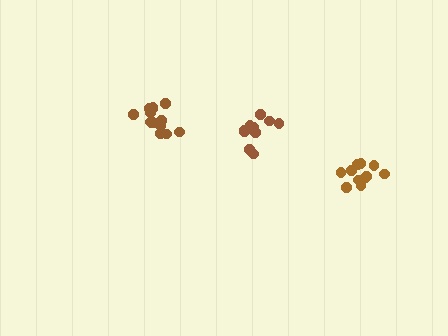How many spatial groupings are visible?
There are 3 spatial groupings.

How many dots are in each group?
Group 1: 10 dots, Group 2: 11 dots, Group 3: 14 dots (35 total).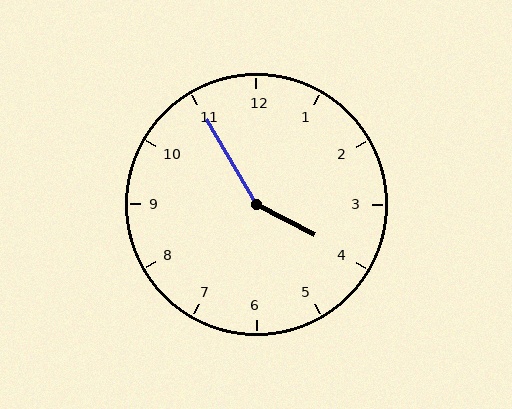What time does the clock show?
3:55.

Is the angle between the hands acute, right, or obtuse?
It is obtuse.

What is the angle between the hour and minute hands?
Approximately 148 degrees.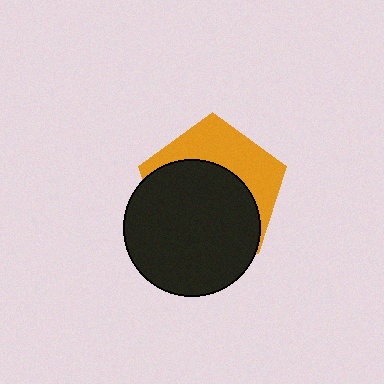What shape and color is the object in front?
The object in front is a black circle.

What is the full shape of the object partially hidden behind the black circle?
The partially hidden object is an orange pentagon.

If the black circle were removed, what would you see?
You would see the complete orange pentagon.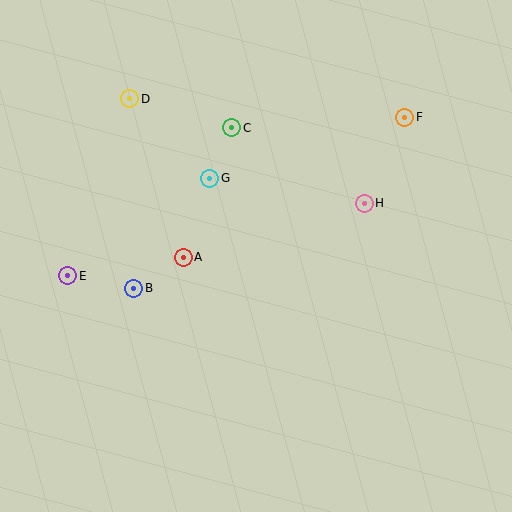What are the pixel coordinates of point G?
Point G is at (210, 178).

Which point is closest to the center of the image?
Point A at (183, 257) is closest to the center.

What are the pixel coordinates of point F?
Point F is at (405, 117).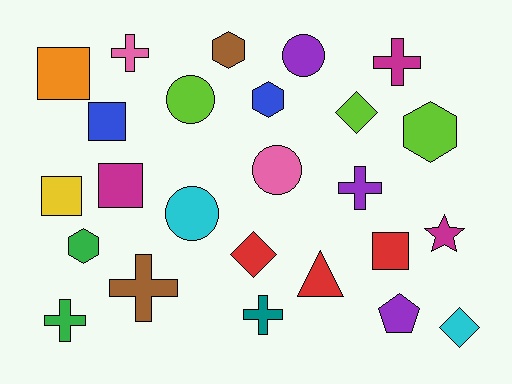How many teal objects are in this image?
There is 1 teal object.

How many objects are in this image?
There are 25 objects.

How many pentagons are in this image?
There is 1 pentagon.